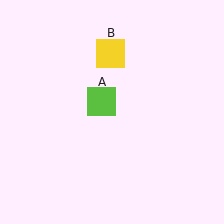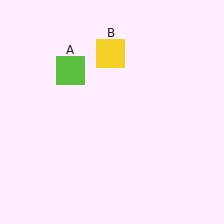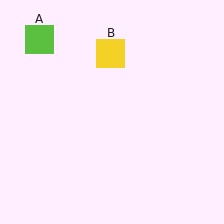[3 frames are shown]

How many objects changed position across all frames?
1 object changed position: lime square (object A).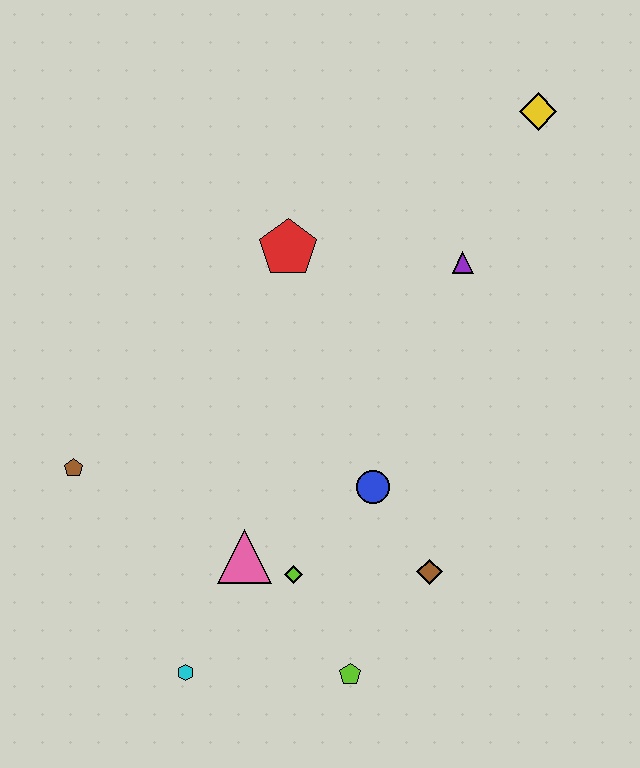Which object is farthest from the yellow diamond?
The cyan hexagon is farthest from the yellow diamond.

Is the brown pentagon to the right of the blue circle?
No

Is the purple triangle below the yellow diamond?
Yes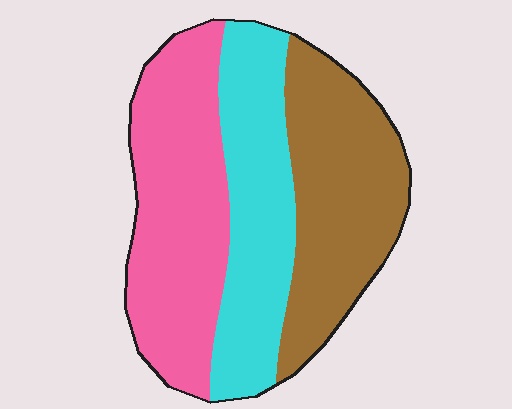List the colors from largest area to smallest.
From largest to smallest: pink, brown, cyan.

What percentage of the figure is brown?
Brown takes up between a third and a half of the figure.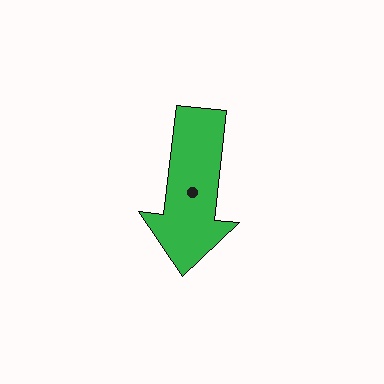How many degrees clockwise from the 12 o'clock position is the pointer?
Approximately 186 degrees.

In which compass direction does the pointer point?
South.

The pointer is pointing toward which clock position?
Roughly 6 o'clock.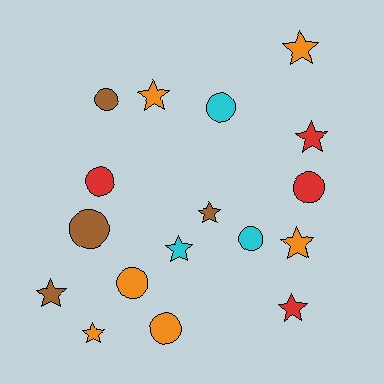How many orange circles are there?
There are 2 orange circles.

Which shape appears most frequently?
Star, with 9 objects.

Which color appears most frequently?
Orange, with 6 objects.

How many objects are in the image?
There are 17 objects.